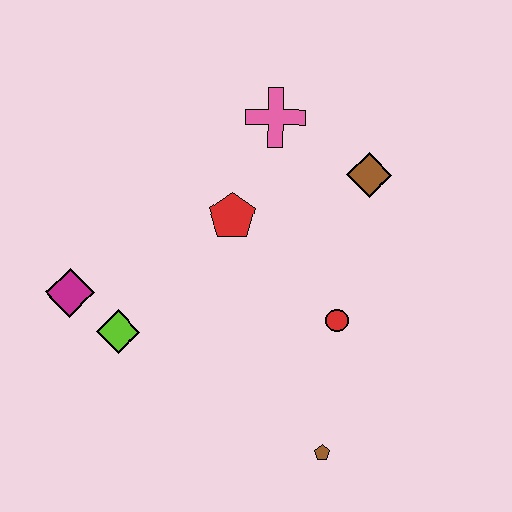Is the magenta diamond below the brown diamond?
Yes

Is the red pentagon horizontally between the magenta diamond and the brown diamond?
Yes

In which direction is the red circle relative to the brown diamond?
The red circle is below the brown diamond.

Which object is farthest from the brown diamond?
The magenta diamond is farthest from the brown diamond.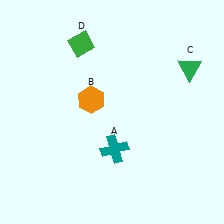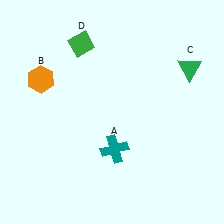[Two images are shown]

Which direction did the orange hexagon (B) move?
The orange hexagon (B) moved left.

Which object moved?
The orange hexagon (B) moved left.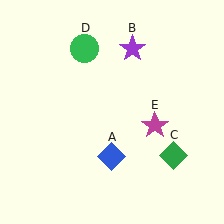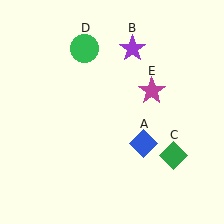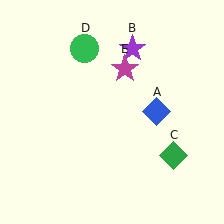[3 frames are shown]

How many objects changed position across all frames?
2 objects changed position: blue diamond (object A), magenta star (object E).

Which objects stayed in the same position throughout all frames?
Purple star (object B) and green diamond (object C) and green circle (object D) remained stationary.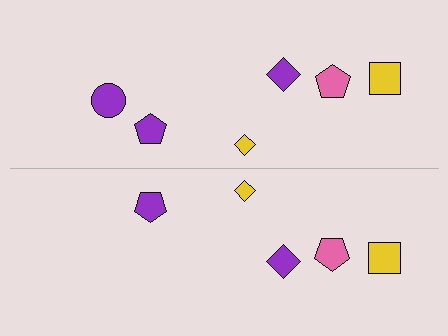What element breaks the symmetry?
A purple circle is missing from the bottom side.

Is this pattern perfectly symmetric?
No, the pattern is not perfectly symmetric. A purple circle is missing from the bottom side.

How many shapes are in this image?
There are 11 shapes in this image.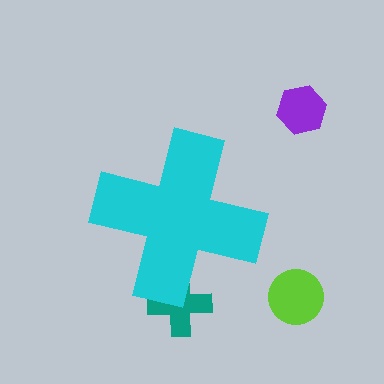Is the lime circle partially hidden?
No, the lime circle is fully visible.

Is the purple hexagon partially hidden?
No, the purple hexagon is fully visible.